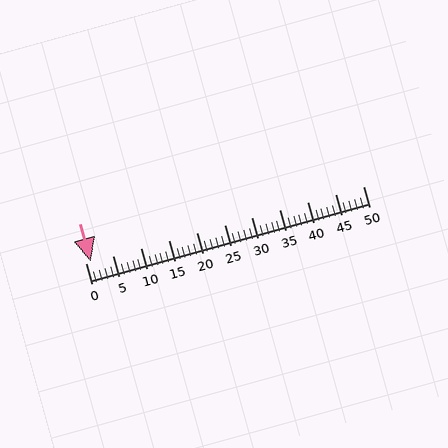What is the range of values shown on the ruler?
The ruler shows values from 0 to 50.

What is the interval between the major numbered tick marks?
The major tick marks are spaced 5 units apart.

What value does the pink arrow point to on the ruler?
The pink arrow points to approximately 1.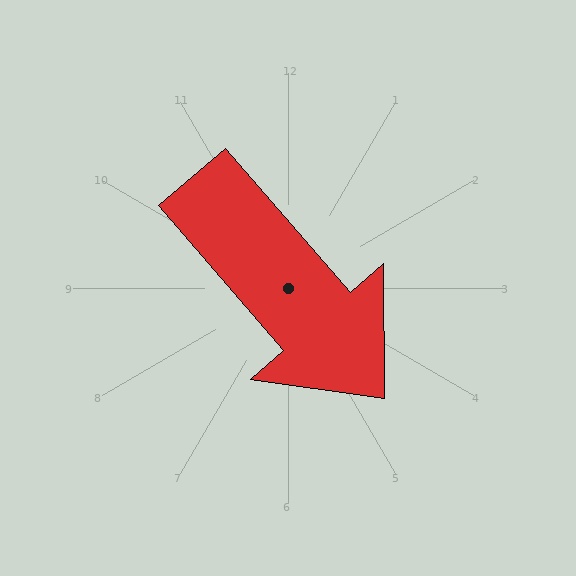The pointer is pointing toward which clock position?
Roughly 5 o'clock.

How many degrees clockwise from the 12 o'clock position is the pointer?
Approximately 139 degrees.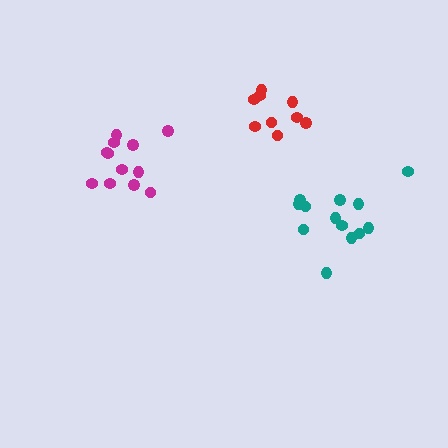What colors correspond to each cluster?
The clusters are colored: magenta, teal, red.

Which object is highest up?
The red cluster is topmost.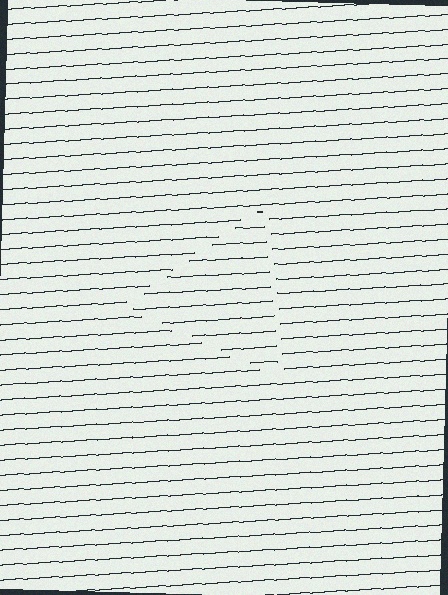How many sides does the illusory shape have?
3 sides — the line-ends trace a triangle.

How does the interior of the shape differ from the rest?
The interior of the shape contains the same grating, shifted by half a period — the contour is defined by the phase discontinuity where line-ends from the inner and outer gratings abut.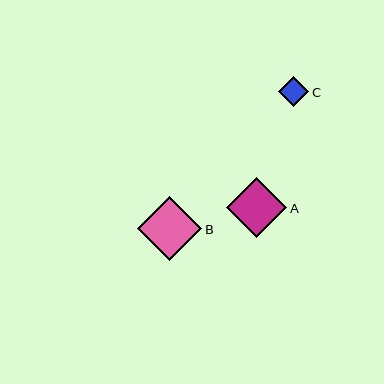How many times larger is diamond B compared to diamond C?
Diamond B is approximately 2.1 times the size of diamond C.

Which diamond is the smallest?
Diamond C is the smallest with a size of approximately 30 pixels.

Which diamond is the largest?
Diamond B is the largest with a size of approximately 64 pixels.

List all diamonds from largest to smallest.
From largest to smallest: B, A, C.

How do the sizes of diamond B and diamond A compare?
Diamond B and diamond A are approximately the same size.